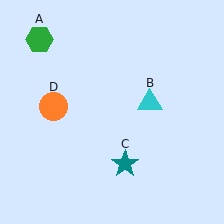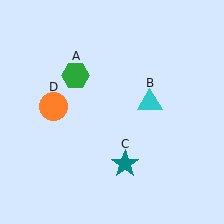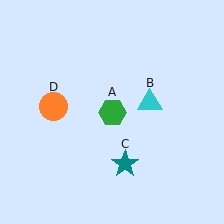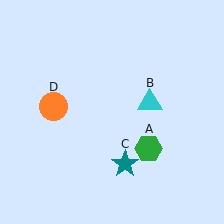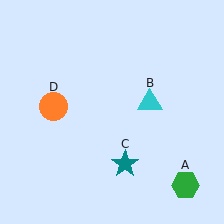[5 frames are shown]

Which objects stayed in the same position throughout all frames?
Cyan triangle (object B) and teal star (object C) and orange circle (object D) remained stationary.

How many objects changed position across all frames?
1 object changed position: green hexagon (object A).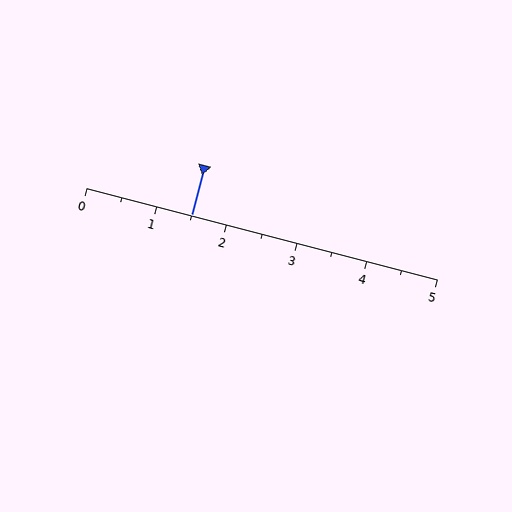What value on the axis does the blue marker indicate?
The marker indicates approximately 1.5.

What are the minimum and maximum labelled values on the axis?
The axis runs from 0 to 5.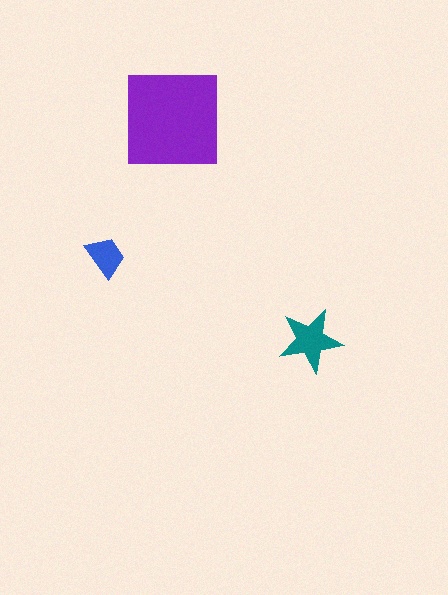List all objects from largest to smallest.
The purple square, the teal star, the blue trapezoid.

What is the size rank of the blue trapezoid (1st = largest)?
3rd.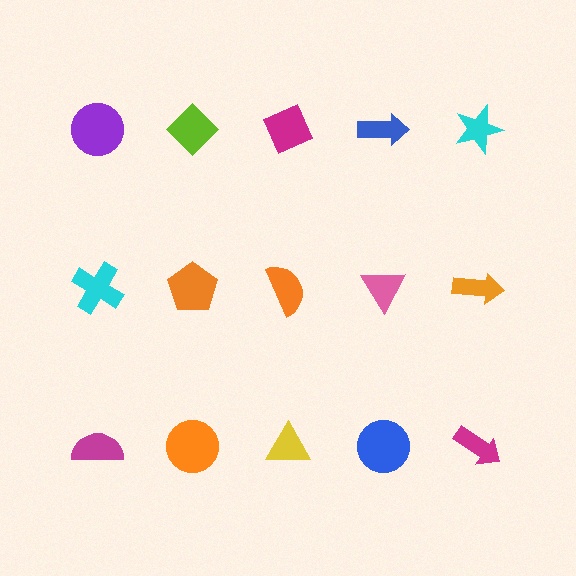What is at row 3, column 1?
A magenta semicircle.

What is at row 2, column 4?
A pink triangle.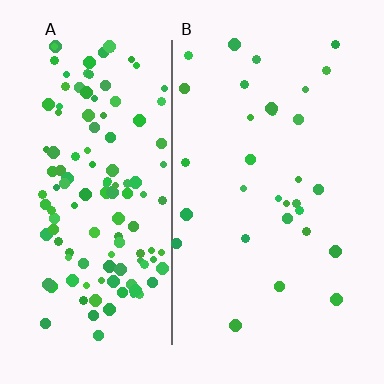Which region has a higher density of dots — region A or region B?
A (the left).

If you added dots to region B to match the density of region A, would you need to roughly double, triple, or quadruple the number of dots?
Approximately quadruple.